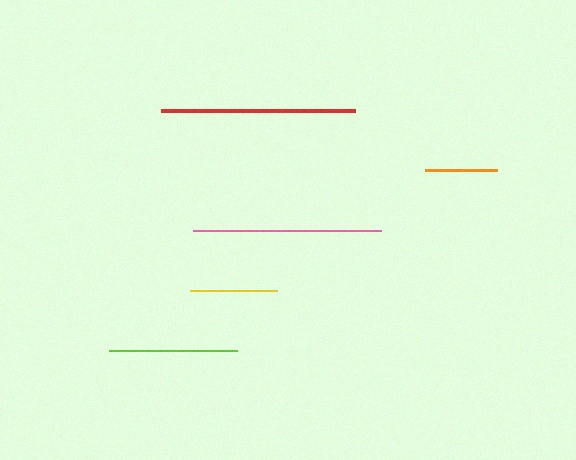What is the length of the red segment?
The red segment is approximately 194 pixels long.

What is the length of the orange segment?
The orange segment is approximately 72 pixels long.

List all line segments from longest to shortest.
From longest to shortest: red, pink, lime, yellow, orange.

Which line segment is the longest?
The red line is the longest at approximately 194 pixels.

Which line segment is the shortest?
The orange line is the shortest at approximately 72 pixels.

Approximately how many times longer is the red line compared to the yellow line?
The red line is approximately 2.2 times the length of the yellow line.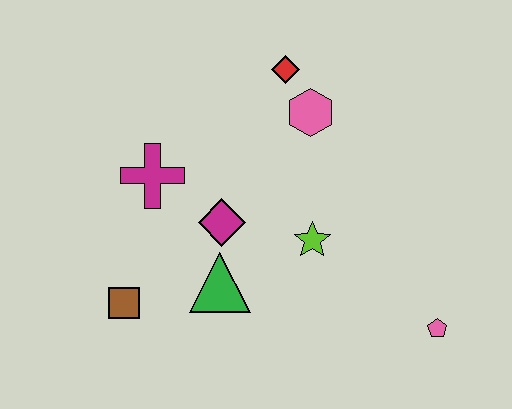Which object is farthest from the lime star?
The brown square is farthest from the lime star.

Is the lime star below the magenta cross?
Yes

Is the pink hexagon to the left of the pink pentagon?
Yes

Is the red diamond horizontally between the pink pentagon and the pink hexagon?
No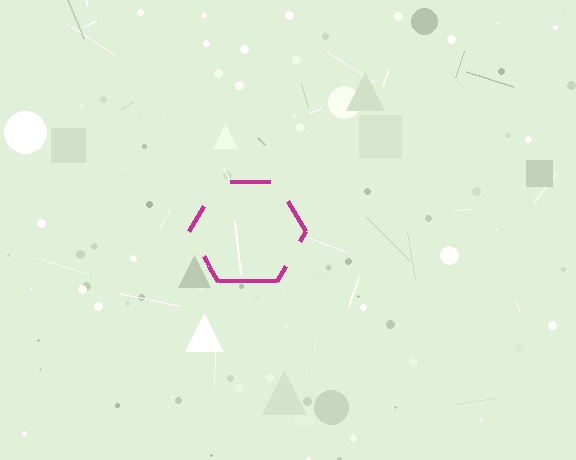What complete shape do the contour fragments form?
The contour fragments form a hexagon.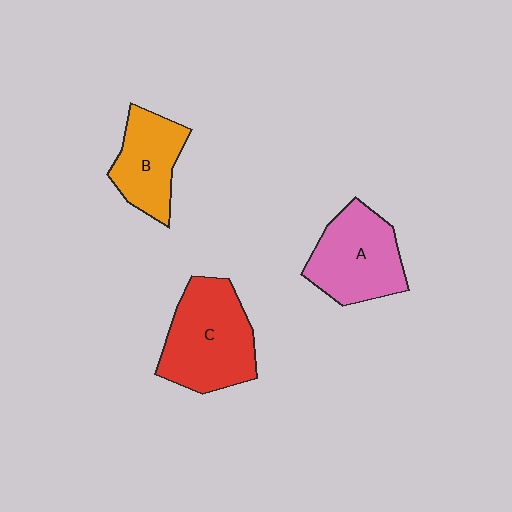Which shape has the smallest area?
Shape B (orange).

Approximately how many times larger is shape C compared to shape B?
Approximately 1.5 times.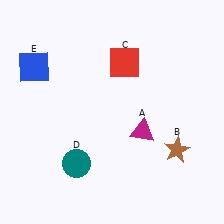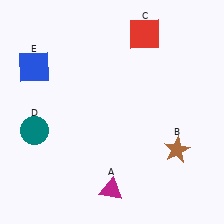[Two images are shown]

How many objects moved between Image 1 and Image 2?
3 objects moved between the two images.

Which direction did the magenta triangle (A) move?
The magenta triangle (A) moved down.